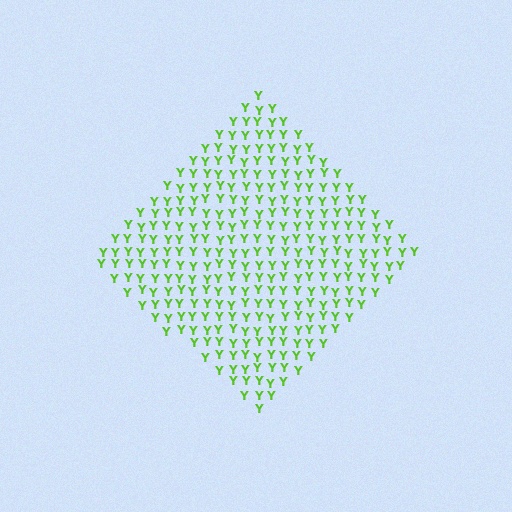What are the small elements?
The small elements are letter Y's.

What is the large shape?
The large shape is a diamond.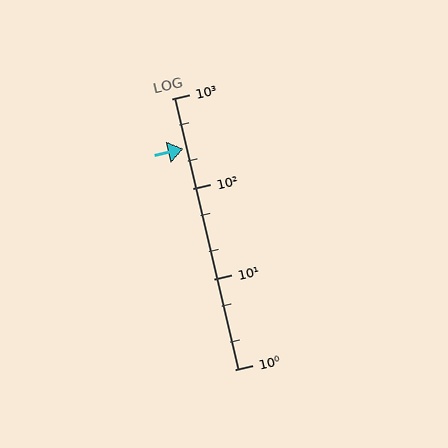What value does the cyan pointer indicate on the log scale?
The pointer indicates approximately 280.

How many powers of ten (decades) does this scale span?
The scale spans 3 decades, from 1 to 1000.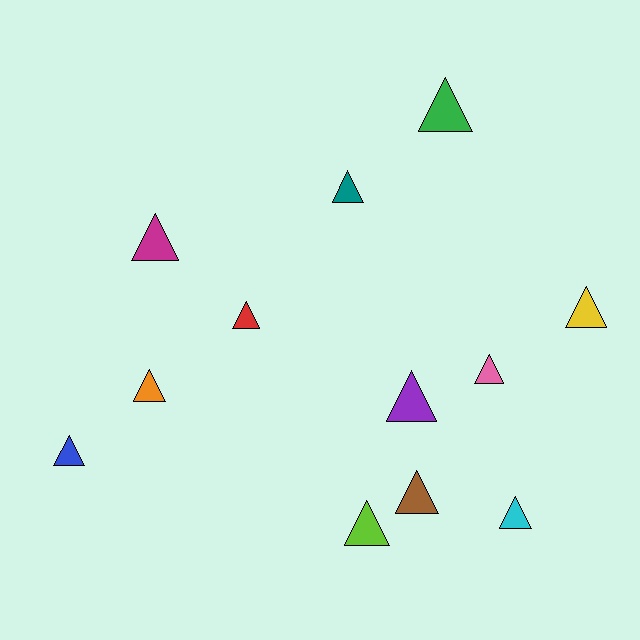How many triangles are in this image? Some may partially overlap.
There are 12 triangles.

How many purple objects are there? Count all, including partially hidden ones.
There is 1 purple object.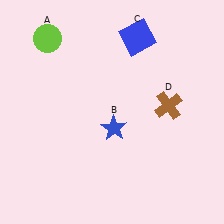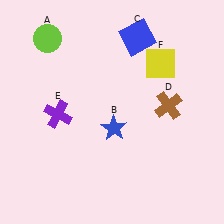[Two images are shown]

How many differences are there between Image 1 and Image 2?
There are 2 differences between the two images.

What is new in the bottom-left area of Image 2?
A purple cross (E) was added in the bottom-left area of Image 2.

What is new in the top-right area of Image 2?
A yellow square (F) was added in the top-right area of Image 2.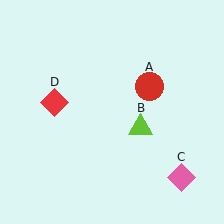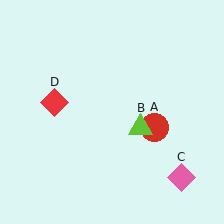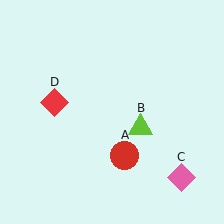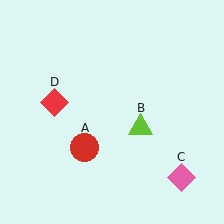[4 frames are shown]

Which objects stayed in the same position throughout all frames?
Lime triangle (object B) and pink diamond (object C) and red diamond (object D) remained stationary.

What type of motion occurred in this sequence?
The red circle (object A) rotated clockwise around the center of the scene.